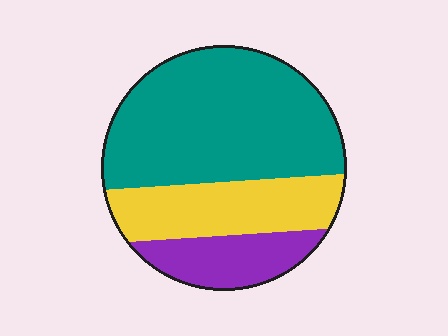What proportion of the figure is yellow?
Yellow covers about 25% of the figure.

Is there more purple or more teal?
Teal.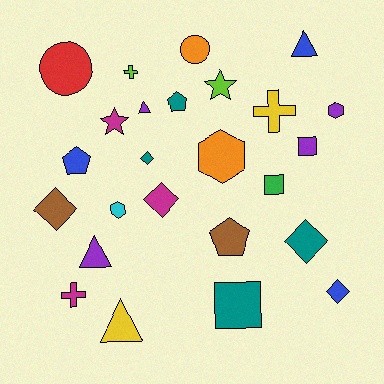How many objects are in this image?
There are 25 objects.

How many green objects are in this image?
There is 1 green object.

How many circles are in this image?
There are 2 circles.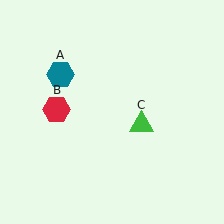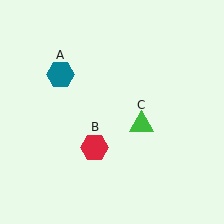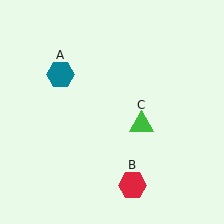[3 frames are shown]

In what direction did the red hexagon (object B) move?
The red hexagon (object B) moved down and to the right.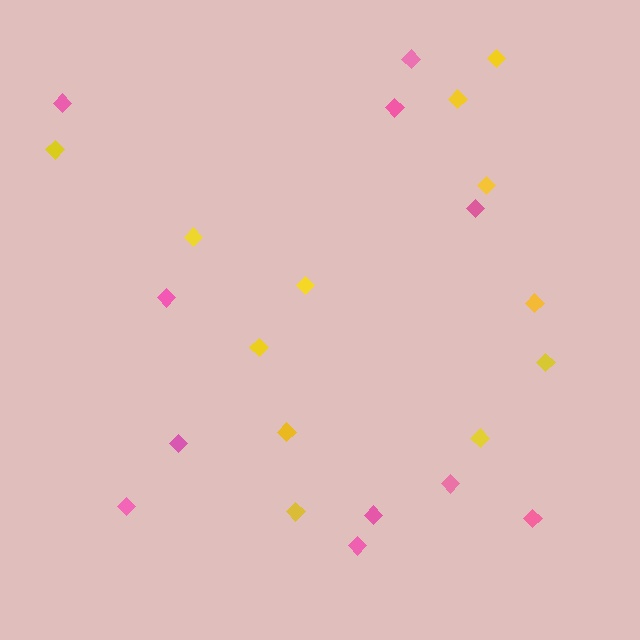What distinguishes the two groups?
There are 2 groups: one group of pink diamonds (11) and one group of yellow diamonds (12).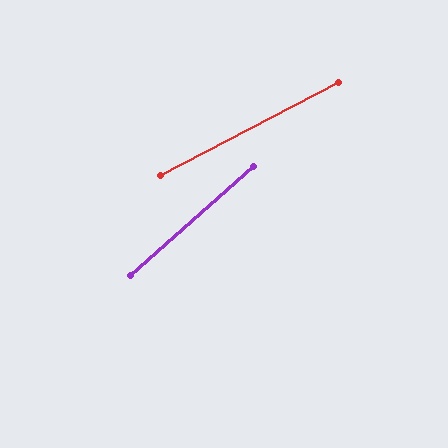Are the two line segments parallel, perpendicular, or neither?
Neither parallel nor perpendicular — they differ by about 14°.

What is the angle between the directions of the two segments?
Approximately 14 degrees.